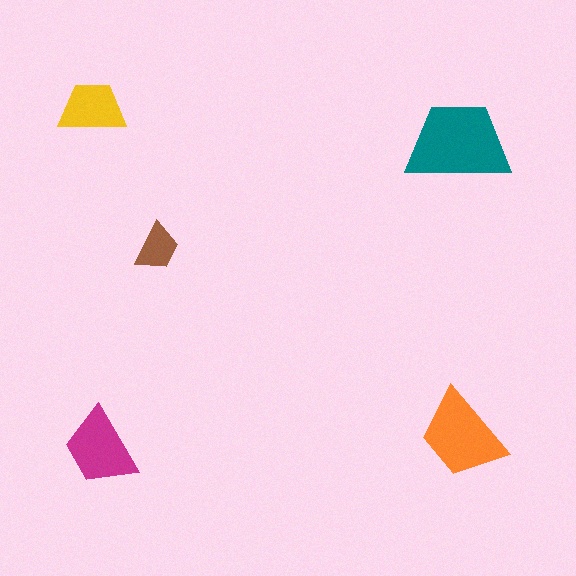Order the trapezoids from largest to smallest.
the teal one, the orange one, the magenta one, the yellow one, the brown one.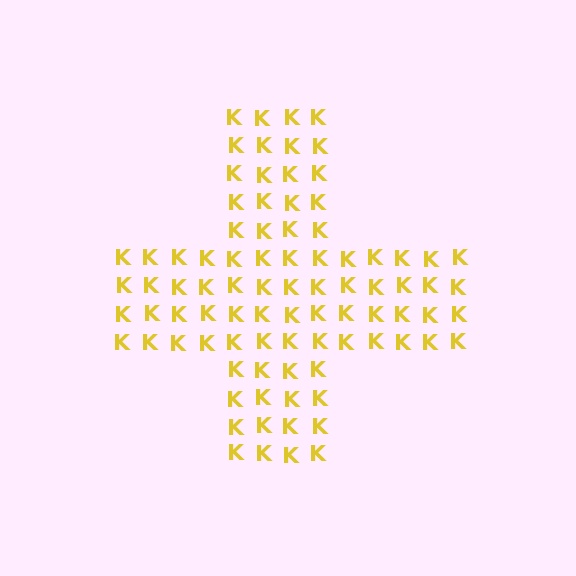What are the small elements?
The small elements are letter K's.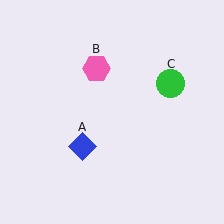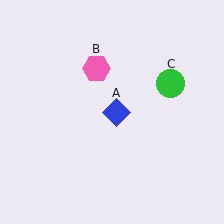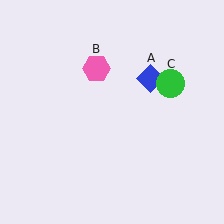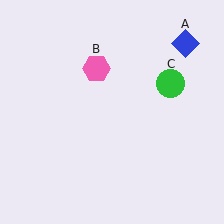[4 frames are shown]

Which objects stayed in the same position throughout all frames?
Pink hexagon (object B) and green circle (object C) remained stationary.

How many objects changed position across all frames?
1 object changed position: blue diamond (object A).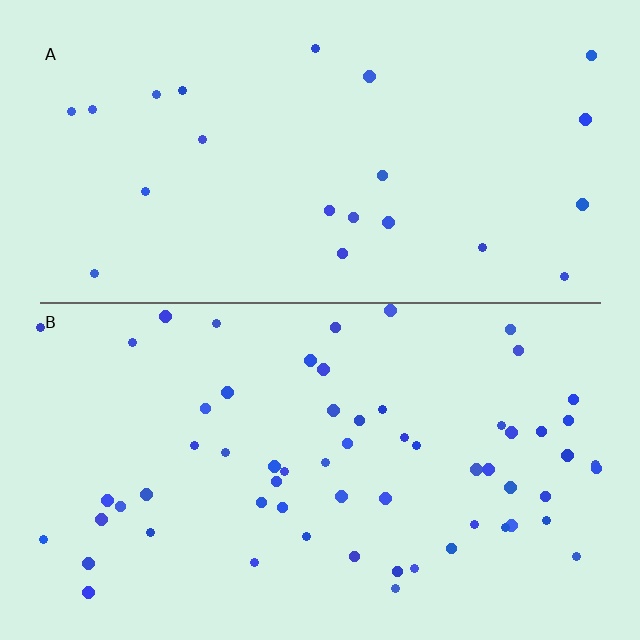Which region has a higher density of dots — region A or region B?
B (the bottom).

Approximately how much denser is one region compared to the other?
Approximately 2.8× — region B over region A.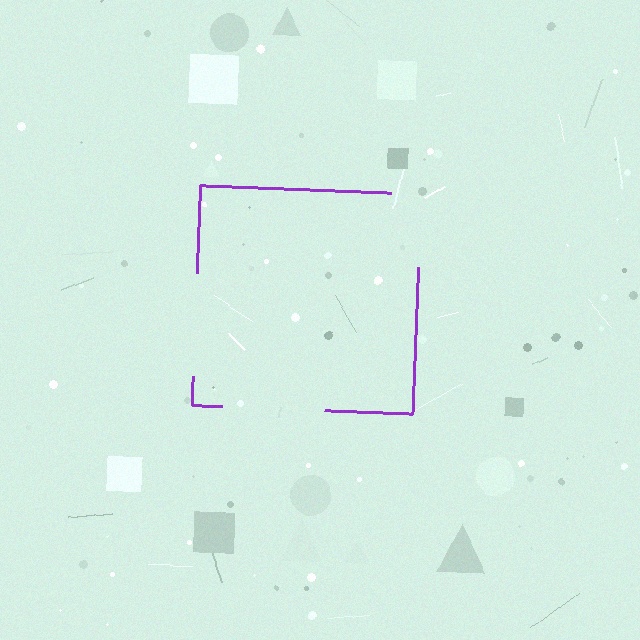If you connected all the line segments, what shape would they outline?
They would outline a square.